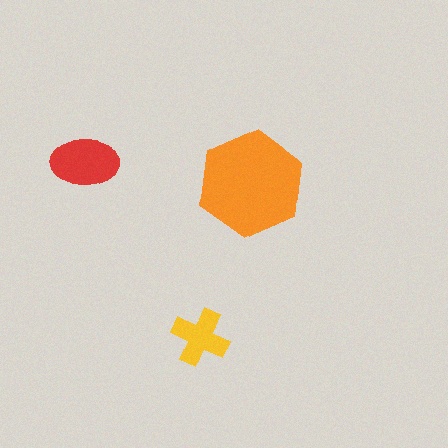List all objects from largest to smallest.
The orange hexagon, the red ellipse, the yellow cross.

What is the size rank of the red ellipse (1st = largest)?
2nd.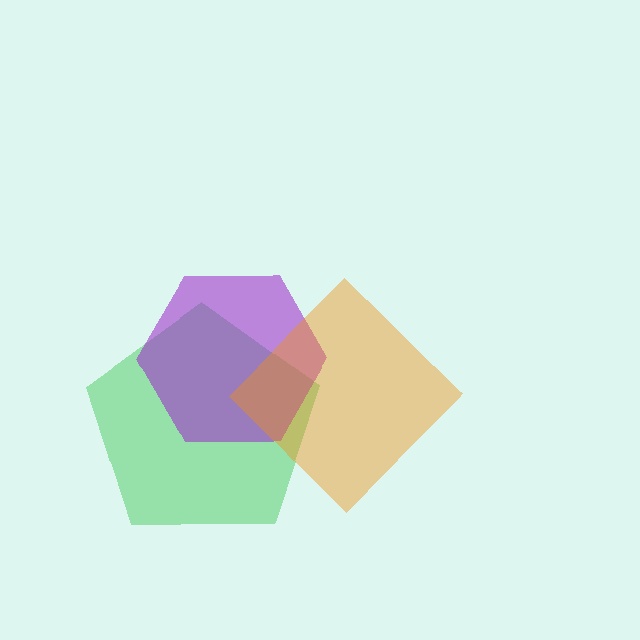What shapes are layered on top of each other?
The layered shapes are: a green pentagon, a purple hexagon, an orange diamond.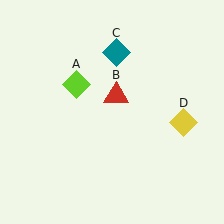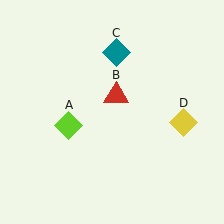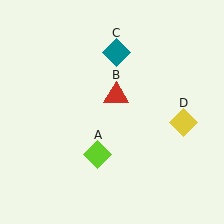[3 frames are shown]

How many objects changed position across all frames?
1 object changed position: lime diamond (object A).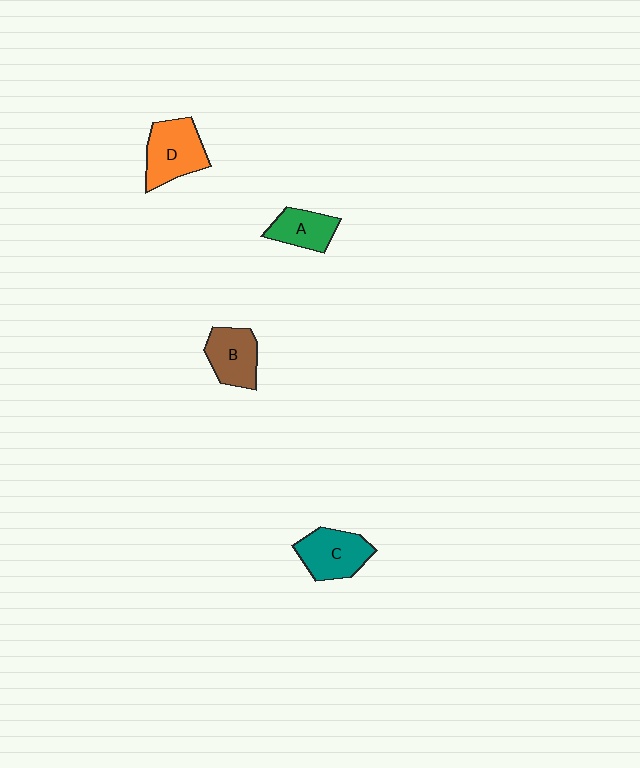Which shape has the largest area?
Shape D (orange).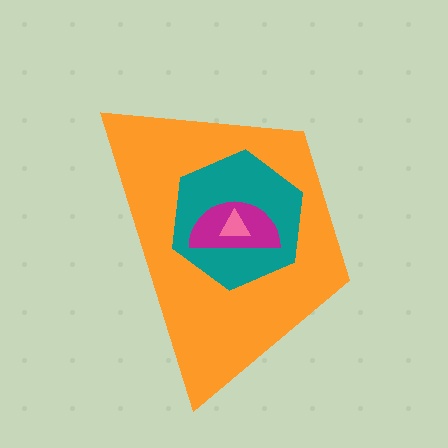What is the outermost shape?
The orange trapezoid.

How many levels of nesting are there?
4.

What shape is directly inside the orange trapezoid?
The teal hexagon.